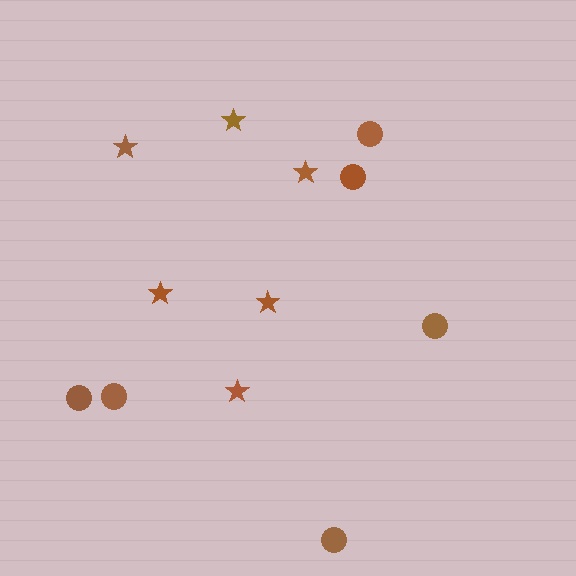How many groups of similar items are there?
There are 2 groups: one group of circles (6) and one group of stars (6).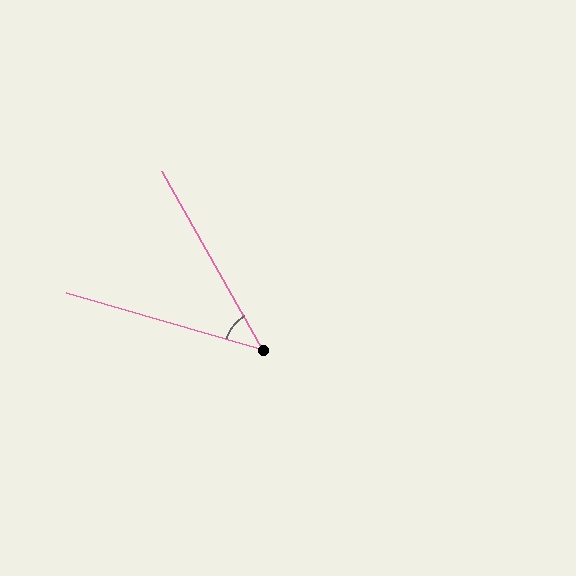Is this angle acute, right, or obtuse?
It is acute.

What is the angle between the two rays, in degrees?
Approximately 45 degrees.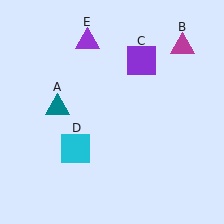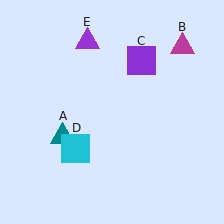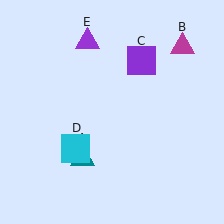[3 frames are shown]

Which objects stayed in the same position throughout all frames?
Magenta triangle (object B) and purple square (object C) and cyan square (object D) and purple triangle (object E) remained stationary.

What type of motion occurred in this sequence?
The teal triangle (object A) rotated counterclockwise around the center of the scene.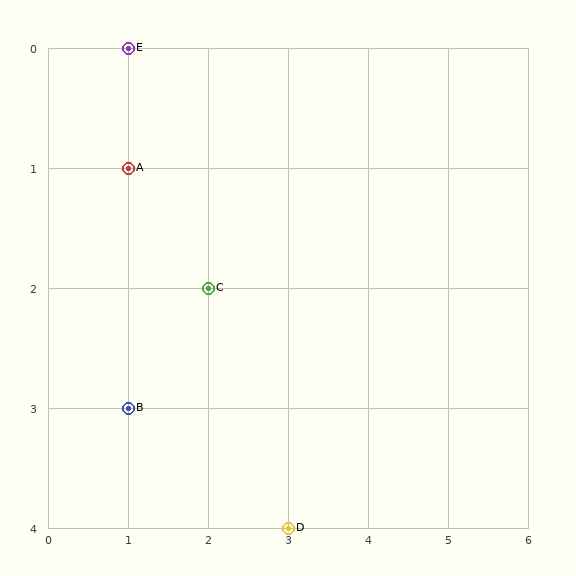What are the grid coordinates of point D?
Point D is at grid coordinates (3, 4).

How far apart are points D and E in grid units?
Points D and E are 2 columns and 4 rows apart (about 4.5 grid units diagonally).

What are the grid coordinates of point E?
Point E is at grid coordinates (1, 0).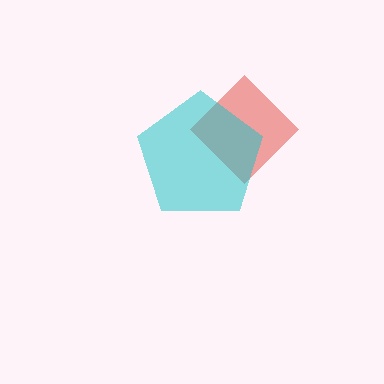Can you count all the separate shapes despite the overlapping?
Yes, there are 2 separate shapes.